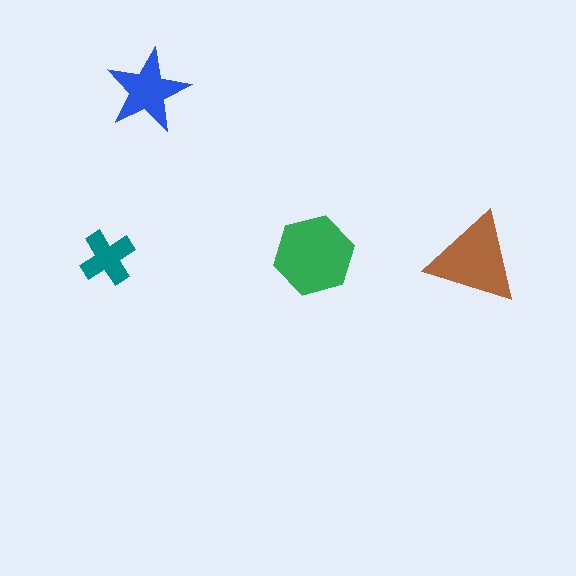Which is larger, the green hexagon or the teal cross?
The green hexagon.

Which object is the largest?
The green hexagon.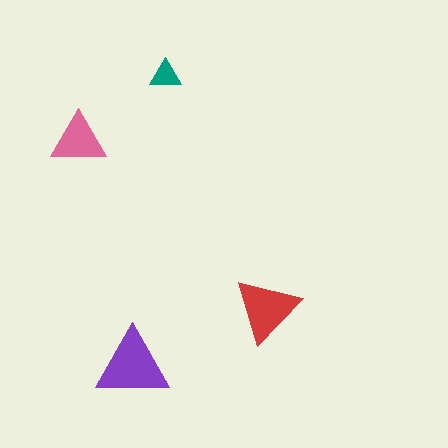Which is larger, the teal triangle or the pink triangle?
The pink one.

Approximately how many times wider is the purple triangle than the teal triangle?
About 2.5 times wider.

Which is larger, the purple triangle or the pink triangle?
The purple one.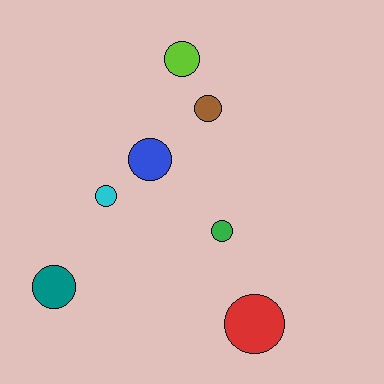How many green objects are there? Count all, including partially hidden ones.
There is 1 green object.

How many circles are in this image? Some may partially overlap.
There are 7 circles.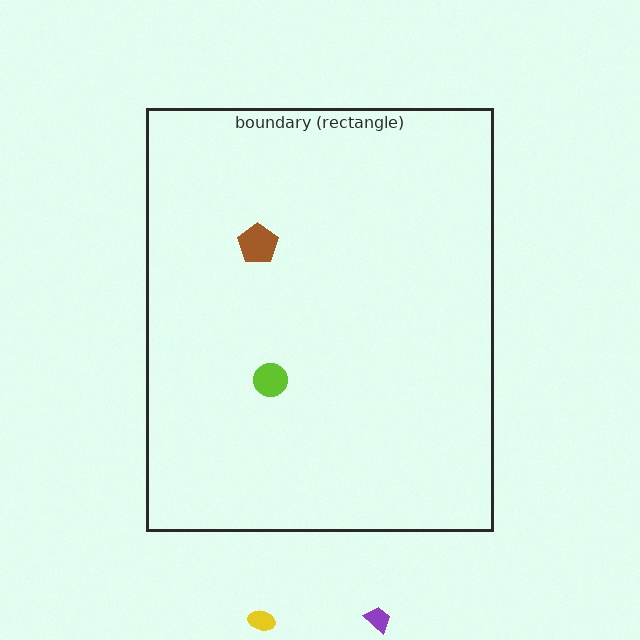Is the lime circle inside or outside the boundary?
Inside.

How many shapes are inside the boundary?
2 inside, 2 outside.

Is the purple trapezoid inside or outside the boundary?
Outside.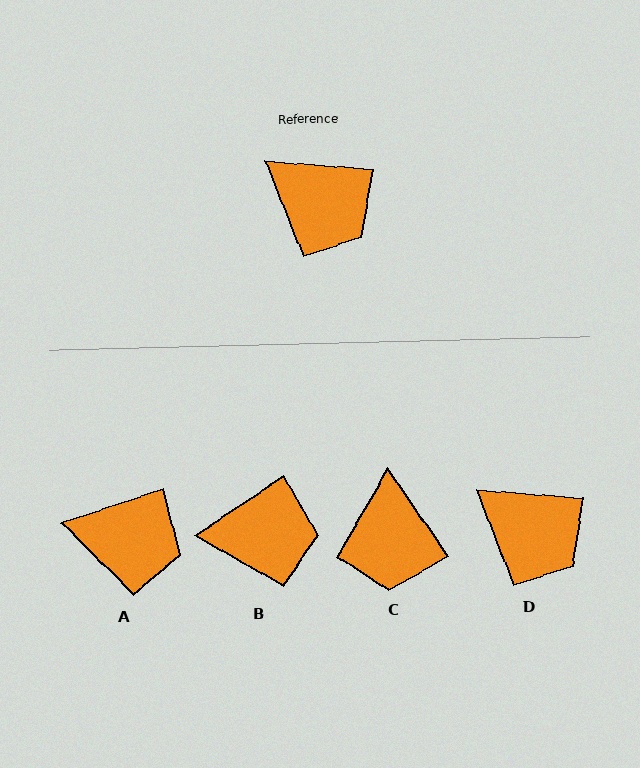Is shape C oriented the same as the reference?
No, it is off by about 51 degrees.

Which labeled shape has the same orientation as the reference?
D.